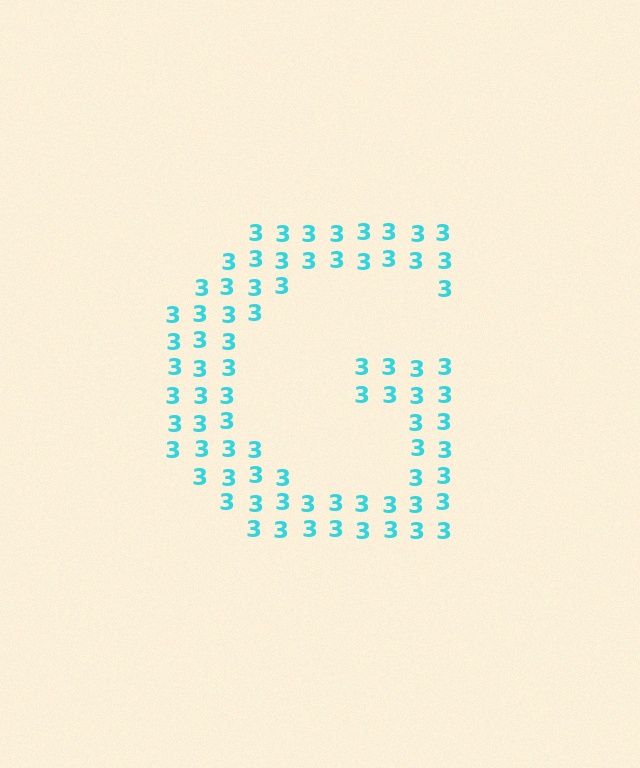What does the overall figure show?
The overall figure shows the letter G.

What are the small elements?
The small elements are digit 3's.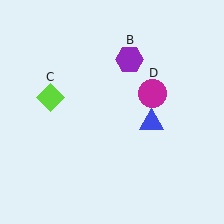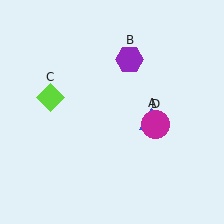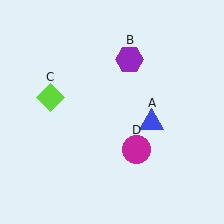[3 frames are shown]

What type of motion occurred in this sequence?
The magenta circle (object D) rotated clockwise around the center of the scene.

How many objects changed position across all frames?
1 object changed position: magenta circle (object D).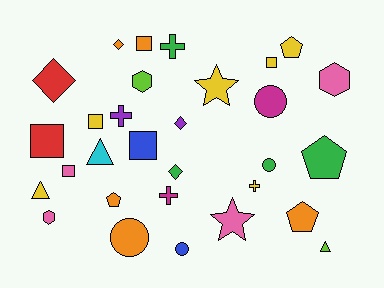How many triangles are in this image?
There are 3 triangles.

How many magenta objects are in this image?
There are 2 magenta objects.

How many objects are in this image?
There are 30 objects.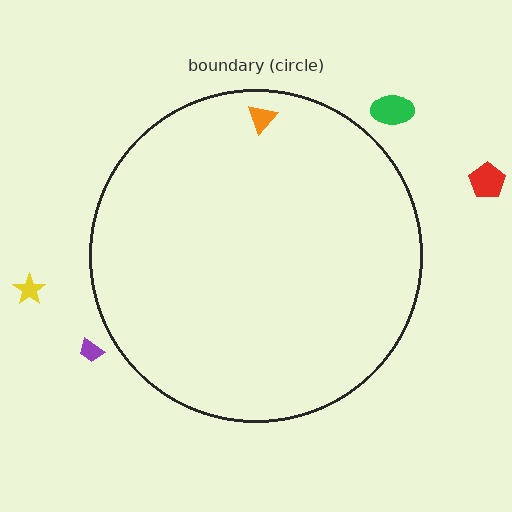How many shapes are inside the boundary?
1 inside, 4 outside.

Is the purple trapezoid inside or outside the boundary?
Outside.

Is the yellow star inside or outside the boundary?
Outside.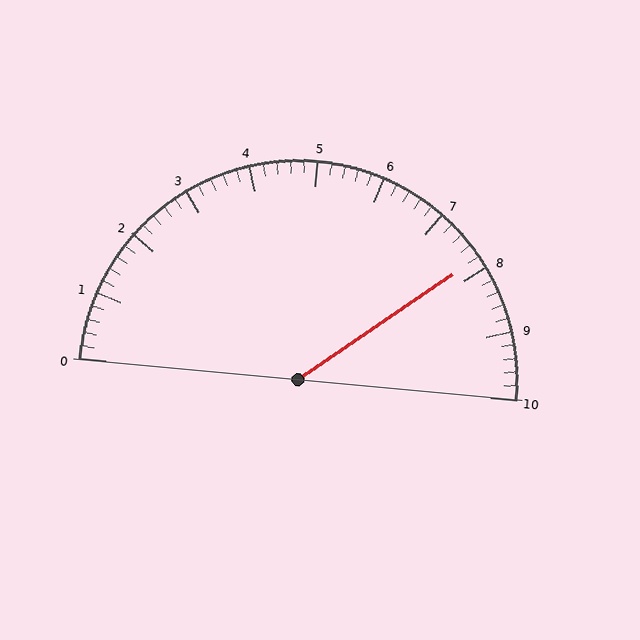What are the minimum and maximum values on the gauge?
The gauge ranges from 0 to 10.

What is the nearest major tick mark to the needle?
The nearest major tick mark is 8.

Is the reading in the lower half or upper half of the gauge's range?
The reading is in the upper half of the range (0 to 10).